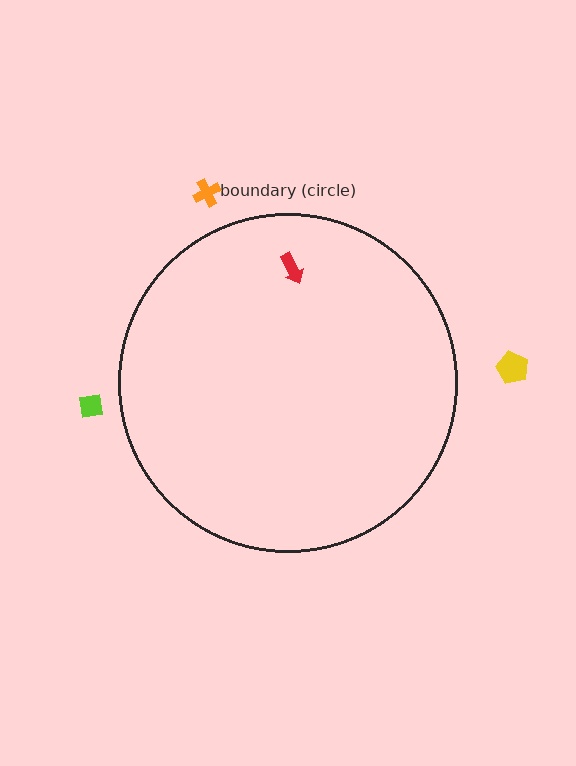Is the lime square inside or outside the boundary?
Outside.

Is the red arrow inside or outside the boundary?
Inside.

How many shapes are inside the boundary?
1 inside, 3 outside.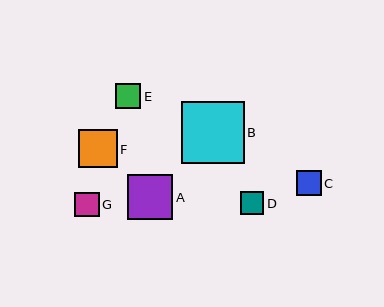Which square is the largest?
Square B is the largest with a size of approximately 62 pixels.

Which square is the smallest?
Square D is the smallest with a size of approximately 24 pixels.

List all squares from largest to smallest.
From largest to smallest: B, A, F, E, C, G, D.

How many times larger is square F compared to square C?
Square F is approximately 1.5 times the size of square C.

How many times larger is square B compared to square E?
Square B is approximately 2.5 times the size of square E.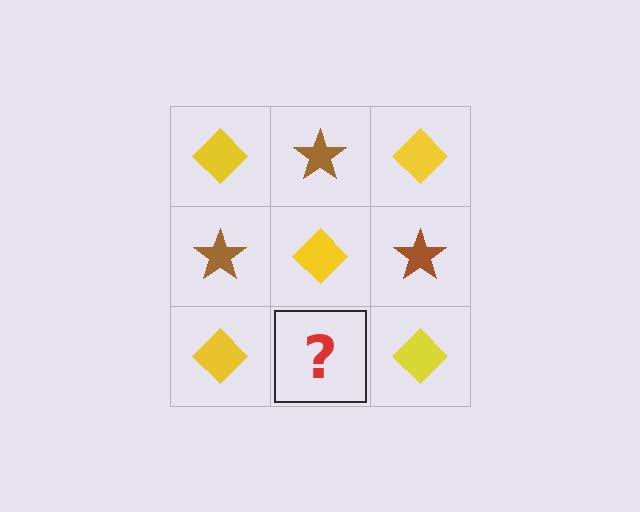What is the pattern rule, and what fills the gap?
The rule is that it alternates yellow diamond and brown star in a checkerboard pattern. The gap should be filled with a brown star.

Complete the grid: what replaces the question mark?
The question mark should be replaced with a brown star.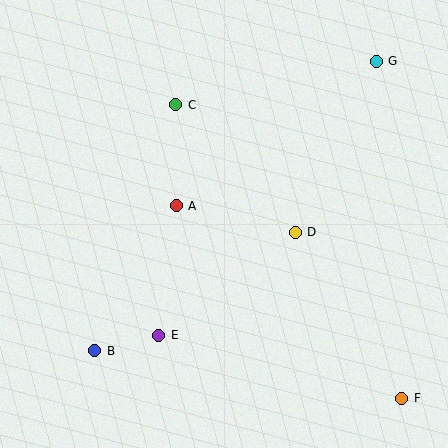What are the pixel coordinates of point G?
Point G is at (376, 62).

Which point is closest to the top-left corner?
Point C is closest to the top-left corner.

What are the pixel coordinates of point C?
Point C is at (176, 105).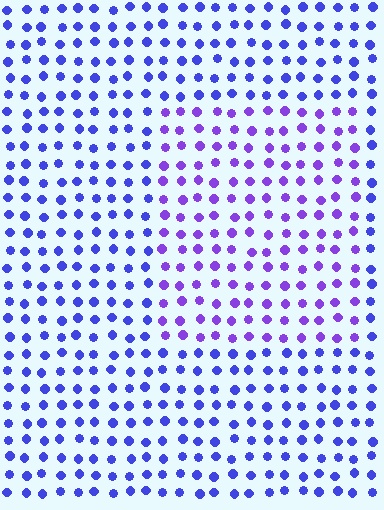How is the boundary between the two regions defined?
The boundary is defined purely by a slight shift in hue (about 29 degrees). Spacing, size, and orientation are identical on both sides.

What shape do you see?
I see a rectangle.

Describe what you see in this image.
The image is filled with small blue elements in a uniform arrangement. A rectangle-shaped region is visible where the elements are tinted to a slightly different hue, forming a subtle color boundary.